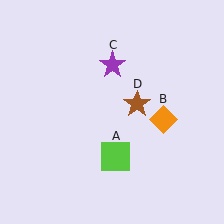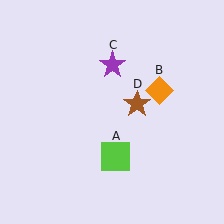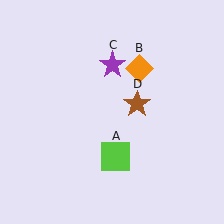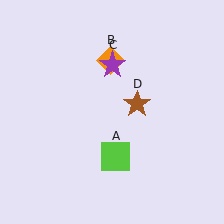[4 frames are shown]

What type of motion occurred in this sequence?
The orange diamond (object B) rotated counterclockwise around the center of the scene.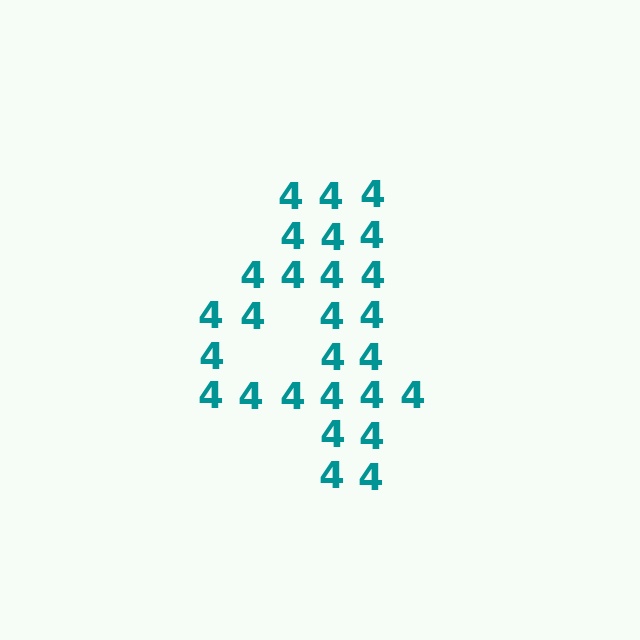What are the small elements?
The small elements are digit 4's.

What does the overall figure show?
The overall figure shows the digit 4.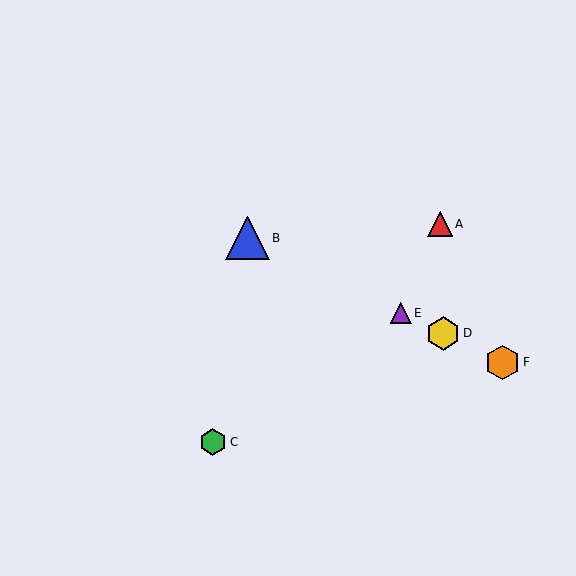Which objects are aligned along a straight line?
Objects B, D, E, F are aligned along a straight line.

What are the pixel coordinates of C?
Object C is at (213, 442).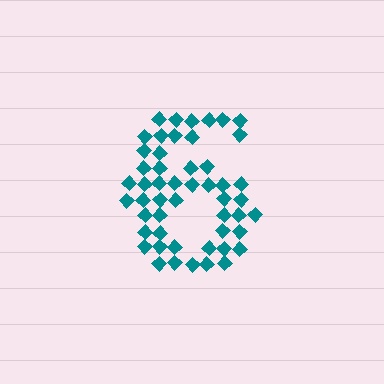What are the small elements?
The small elements are diamonds.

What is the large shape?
The large shape is the digit 6.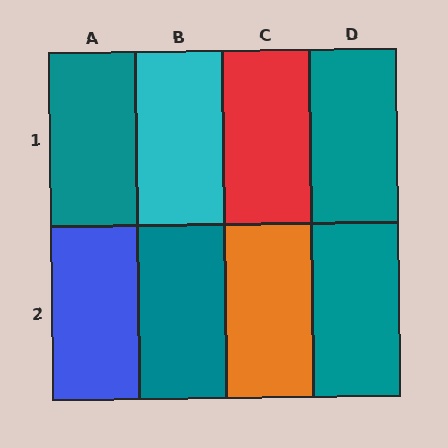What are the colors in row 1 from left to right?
Teal, cyan, red, teal.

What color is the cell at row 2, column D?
Teal.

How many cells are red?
1 cell is red.